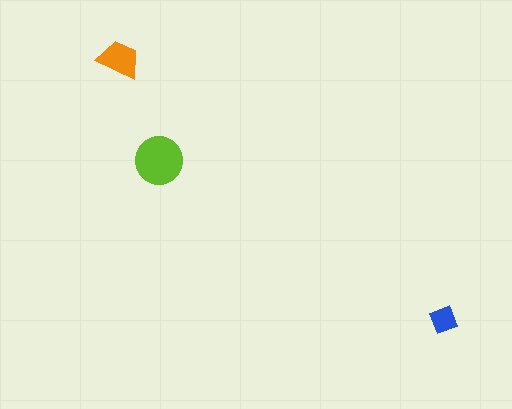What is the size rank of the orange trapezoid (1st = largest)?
2nd.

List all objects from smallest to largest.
The blue diamond, the orange trapezoid, the lime circle.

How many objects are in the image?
There are 3 objects in the image.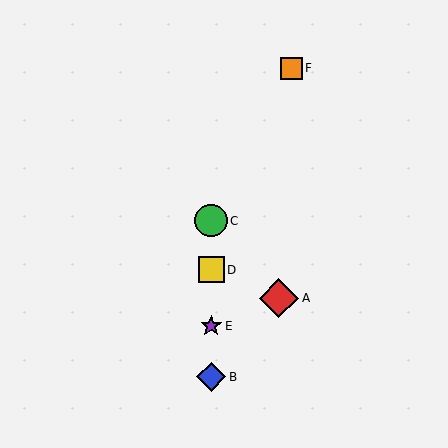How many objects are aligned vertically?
4 objects (B, C, D, E) are aligned vertically.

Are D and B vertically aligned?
Yes, both are at x≈211.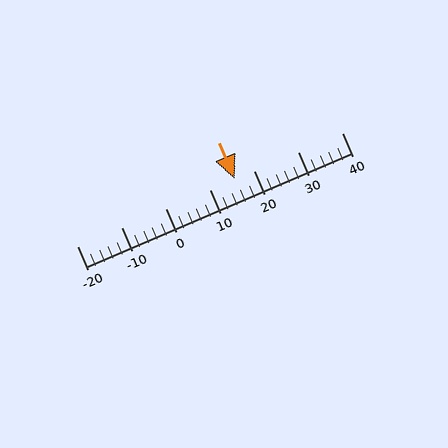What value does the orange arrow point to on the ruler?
The orange arrow points to approximately 16.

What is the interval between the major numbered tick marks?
The major tick marks are spaced 10 units apart.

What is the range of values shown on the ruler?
The ruler shows values from -20 to 40.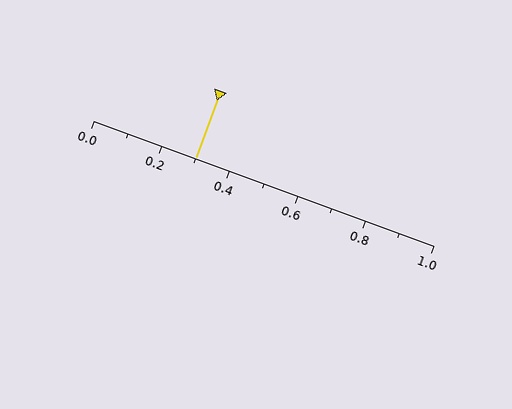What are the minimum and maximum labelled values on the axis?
The axis runs from 0.0 to 1.0.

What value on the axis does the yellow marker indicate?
The marker indicates approximately 0.3.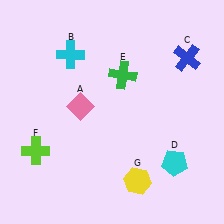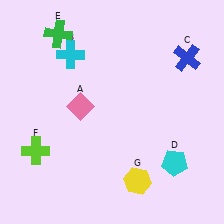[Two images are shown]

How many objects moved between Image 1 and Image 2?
1 object moved between the two images.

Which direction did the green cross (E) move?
The green cross (E) moved left.